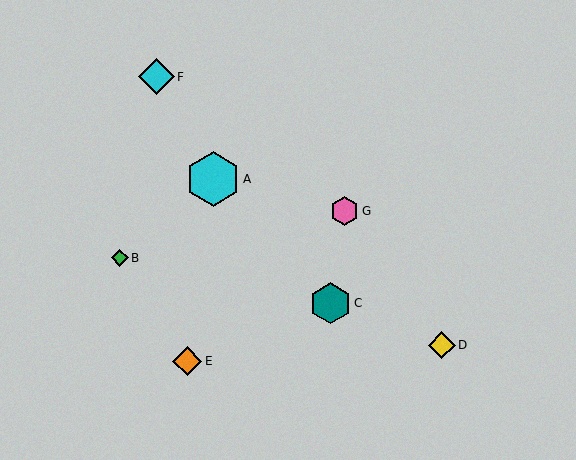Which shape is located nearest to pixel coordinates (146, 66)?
The cyan diamond (labeled F) at (156, 77) is nearest to that location.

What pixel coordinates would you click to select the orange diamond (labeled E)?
Click at (187, 361) to select the orange diamond E.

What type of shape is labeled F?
Shape F is a cyan diamond.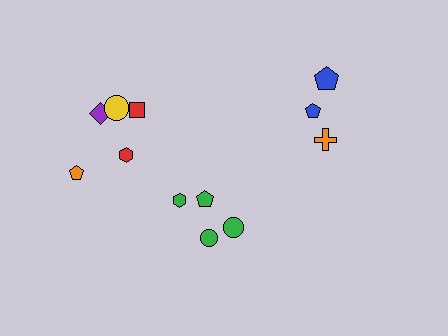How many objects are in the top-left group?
There are 5 objects.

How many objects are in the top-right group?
There are 3 objects.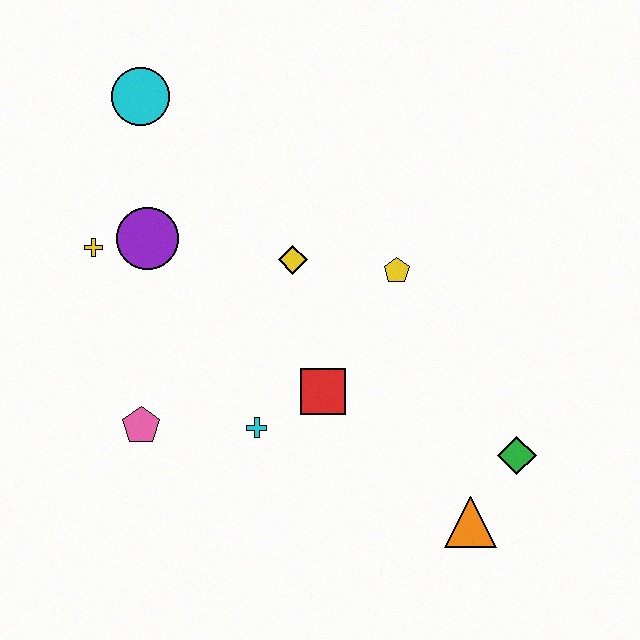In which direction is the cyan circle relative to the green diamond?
The cyan circle is to the left of the green diamond.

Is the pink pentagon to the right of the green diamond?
No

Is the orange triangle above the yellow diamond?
No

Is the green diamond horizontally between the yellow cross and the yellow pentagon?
No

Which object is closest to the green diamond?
The orange triangle is closest to the green diamond.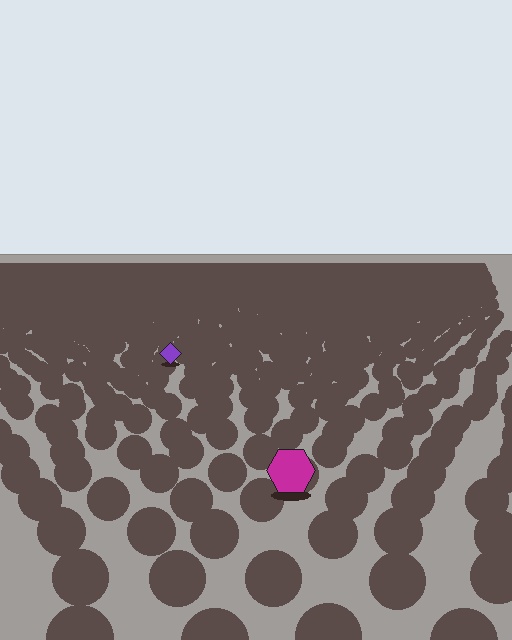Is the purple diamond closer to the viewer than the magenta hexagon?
No. The magenta hexagon is closer — you can tell from the texture gradient: the ground texture is coarser near it.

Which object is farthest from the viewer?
The purple diamond is farthest from the viewer. It appears smaller and the ground texture around it is denser.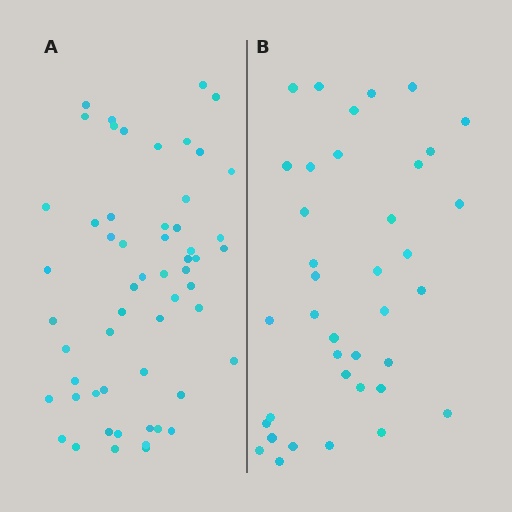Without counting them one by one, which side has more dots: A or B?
Region A (the left region) has more dots.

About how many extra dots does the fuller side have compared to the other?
Region A has approximately 20 more dots than region B.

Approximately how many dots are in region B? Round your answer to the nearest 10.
About 40 dots. (The exact count is 38, which rounds to 40.)